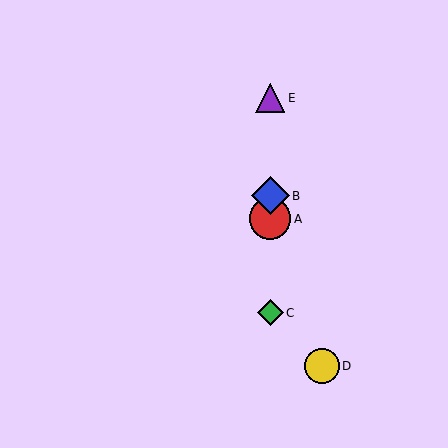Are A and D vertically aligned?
No, A is at x≈270 and D is at x≈322.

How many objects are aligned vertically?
4 objects (A, B, C, E) are aligned vertically.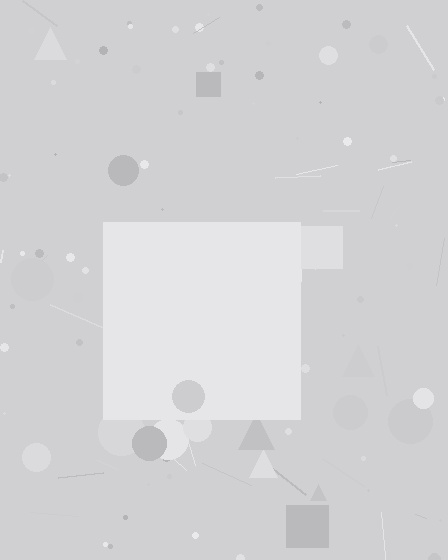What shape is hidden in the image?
A square is hidden in the image.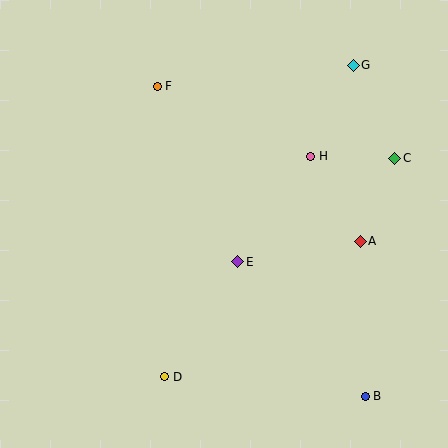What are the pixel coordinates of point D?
Point D is at (165, 377).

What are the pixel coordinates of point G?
Point G is at (353, 65).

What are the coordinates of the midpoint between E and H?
The midpoint between E and H is at (274, 209).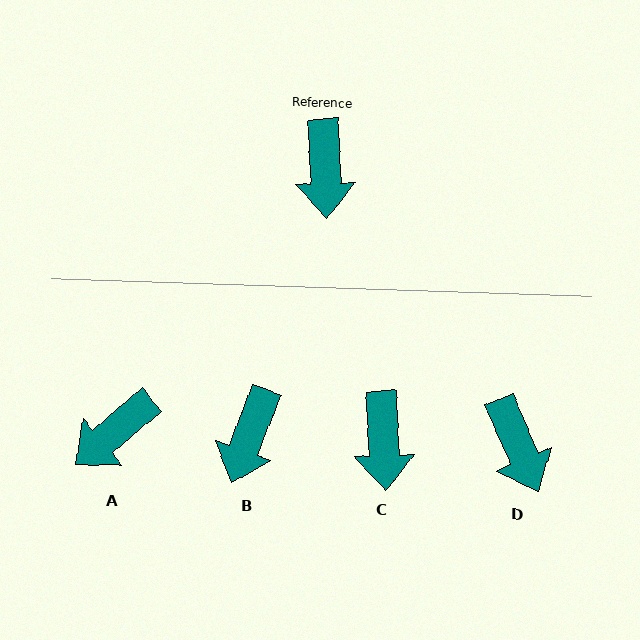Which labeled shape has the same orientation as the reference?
C.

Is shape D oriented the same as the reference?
No, it is off by about 21 degrees.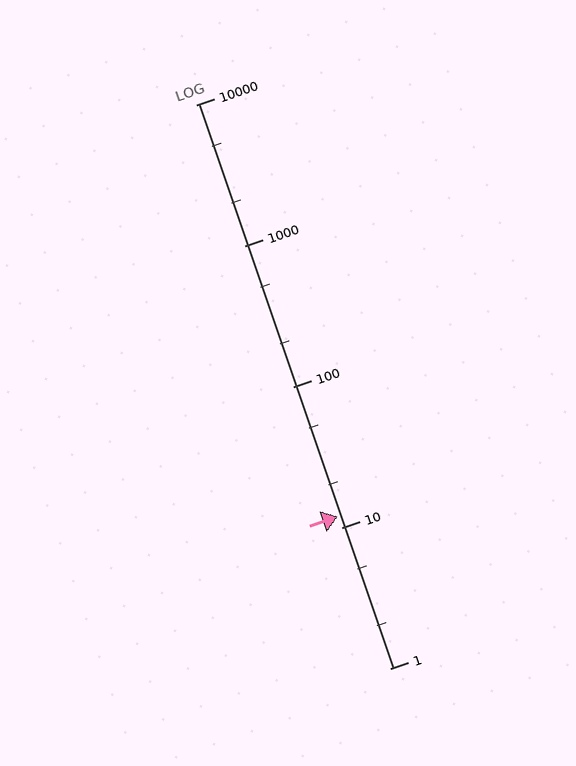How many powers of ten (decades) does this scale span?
The scale spans 4 decades, from 1 to 10000.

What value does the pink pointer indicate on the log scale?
The pointer indicates approximately 12.